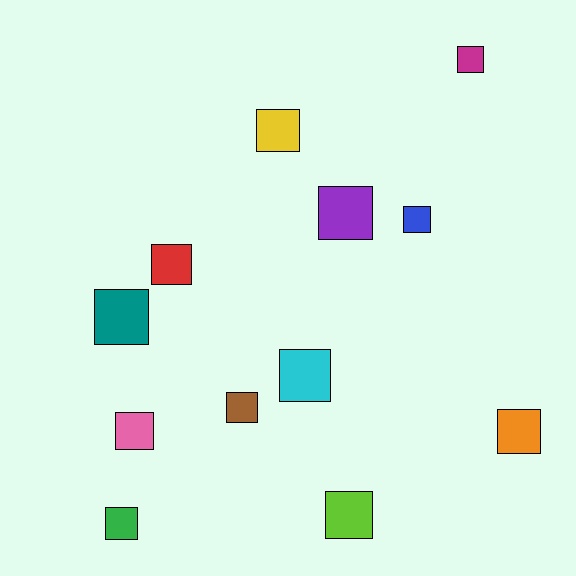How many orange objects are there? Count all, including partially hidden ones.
There is 1 orange object.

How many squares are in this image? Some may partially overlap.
There are 12 squares.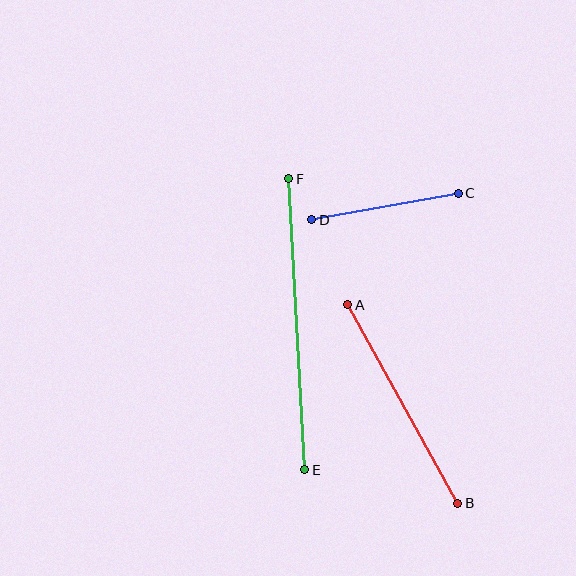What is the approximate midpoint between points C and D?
The midpoint is at approximately (385, 207) pixels.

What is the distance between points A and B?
The distance is approximately 227 pixels.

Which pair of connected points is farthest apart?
Points E and F are farthest apart.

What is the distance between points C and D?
The distance is approximately 149 pixels.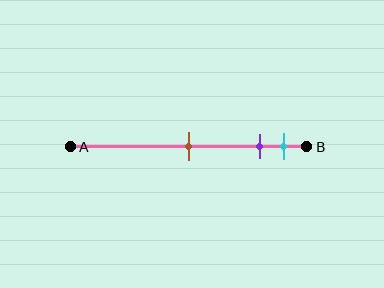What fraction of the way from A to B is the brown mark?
The brown mark is approximately 50% (0.5) of the way from A to B.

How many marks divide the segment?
There are 3 marks dividing the segment.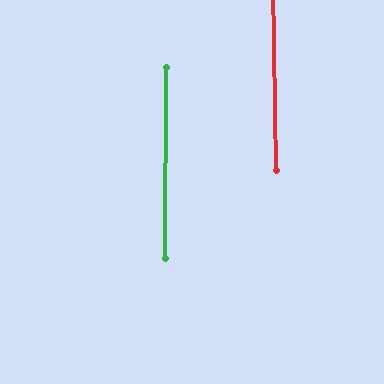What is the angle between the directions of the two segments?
Approximately 1 degree.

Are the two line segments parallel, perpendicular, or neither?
Parallel — their directions differ by only 1.0°.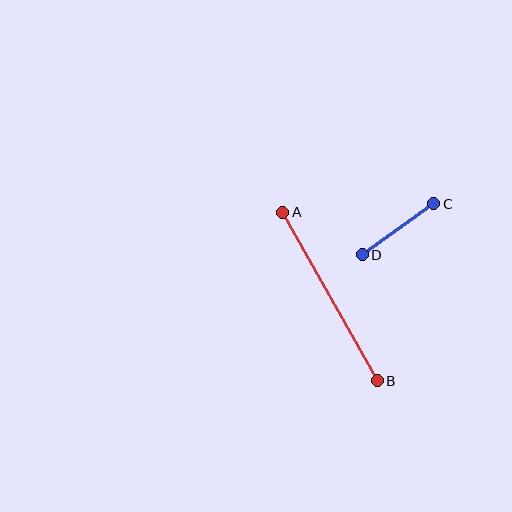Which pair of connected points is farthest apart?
Points A and B are farthest apart.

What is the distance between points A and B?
The distance is approximately 193 pixels.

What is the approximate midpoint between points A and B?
The midpoint is at approximately (330, 297) pixels.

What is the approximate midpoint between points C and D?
The midpoint is at approximately (398, 229) pixels.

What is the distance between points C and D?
The distance is approximately 88 pixels.